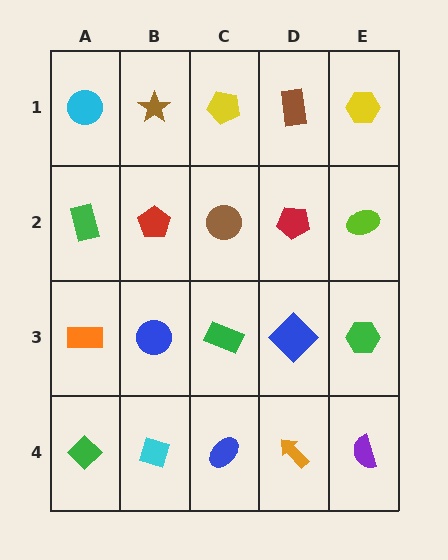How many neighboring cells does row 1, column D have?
3.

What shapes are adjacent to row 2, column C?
A yellow pentagon (row 1, column C), a green rectangle (row 3, column C), a red pentagon (row 2, column B), a red pentagon (row 2, column D).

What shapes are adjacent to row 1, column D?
A red pentagon (row 2, column D), a yellow pentagon (row 1, column C), a yellow hexagon (row 1, column E).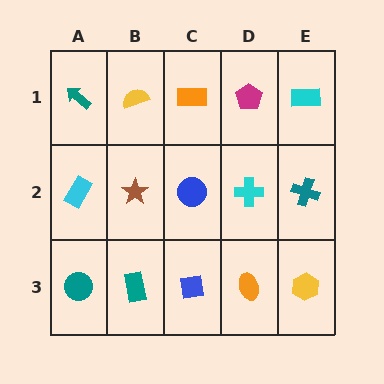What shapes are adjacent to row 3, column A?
A cyan rectangle (row 2, column A), a teal rectangle (row 3, column B).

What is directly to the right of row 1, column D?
A cyan rectangle.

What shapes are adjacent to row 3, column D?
A cyan cross (row 2, column D), a blue square (row 3, column C), a yellow hexagon (row 3, column E).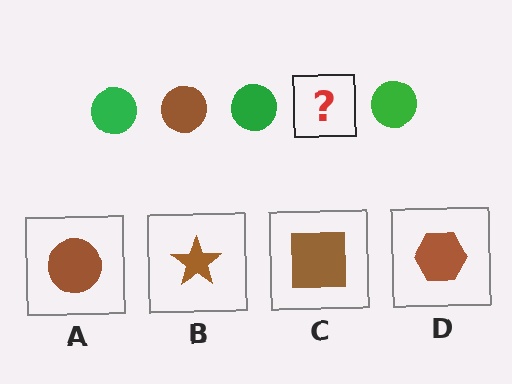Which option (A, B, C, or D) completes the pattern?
A.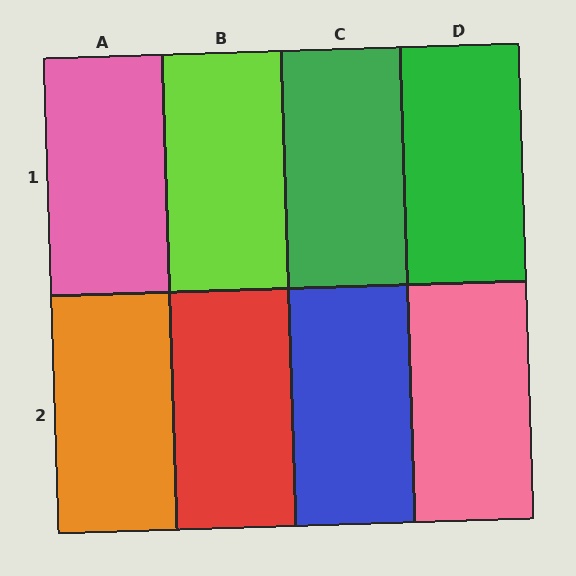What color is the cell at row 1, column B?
Lime.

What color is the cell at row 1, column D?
Green.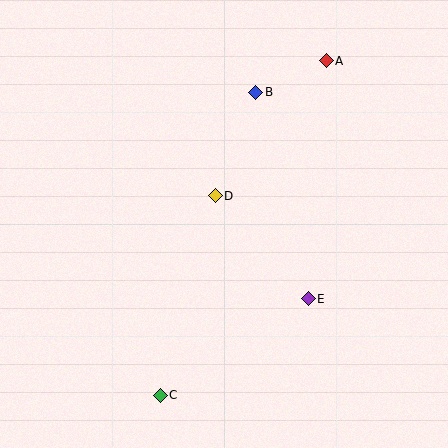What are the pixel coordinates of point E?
Point E is at (308, 299).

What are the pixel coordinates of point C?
Point C is at (160, 395).